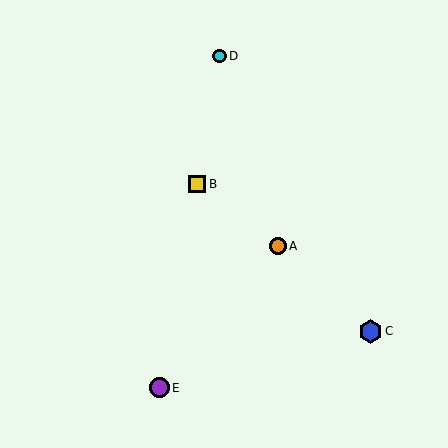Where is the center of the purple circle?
The center of the purple circle is at (159, 388).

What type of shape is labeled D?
Shape D is a cyan circle.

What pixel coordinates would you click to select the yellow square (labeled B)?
Click at (197, 184) to select the yellow square B.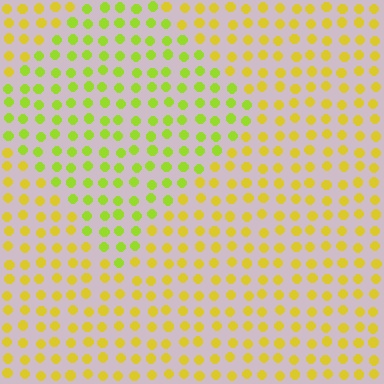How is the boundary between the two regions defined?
The boundary is defined purely by a slight shift in hue (about 30 degrees). Spacing, size, and orientation are identical on both sides.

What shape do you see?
I see a diamond.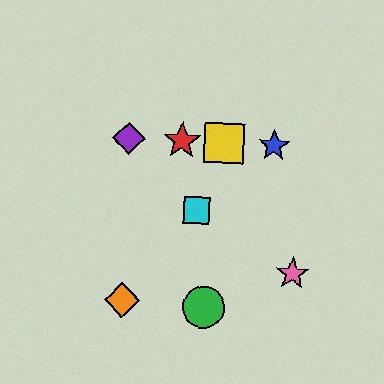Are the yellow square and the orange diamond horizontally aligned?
No, the yellow square is at y≈143 and the orange diamond is at y≈300.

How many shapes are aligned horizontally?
4 shapes (the red star, the blue star, the yellow square, the purple diamond) are aligned horizontally.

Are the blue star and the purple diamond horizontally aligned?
Yes, both are at y≈146.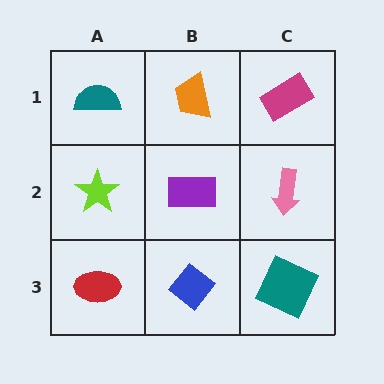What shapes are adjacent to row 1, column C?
A pink arrow (row 2, column C), an orange trapezoid (row 1, column B).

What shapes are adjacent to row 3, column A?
A lime star (row 2, column A), a blue diamond (row 3, column B).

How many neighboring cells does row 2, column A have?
3.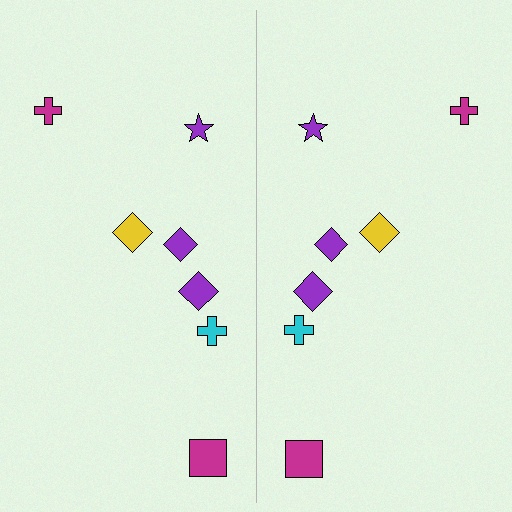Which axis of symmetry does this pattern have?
The pattern has a vertical axis of symmetry running through the center of the image.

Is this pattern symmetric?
Yes, this pattern has bilateral (reflection) symmetry.